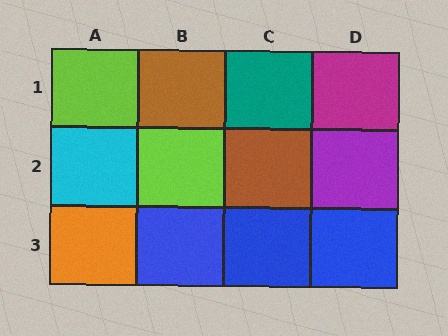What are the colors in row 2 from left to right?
Cyan, lime, brown, purple.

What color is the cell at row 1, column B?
Brown.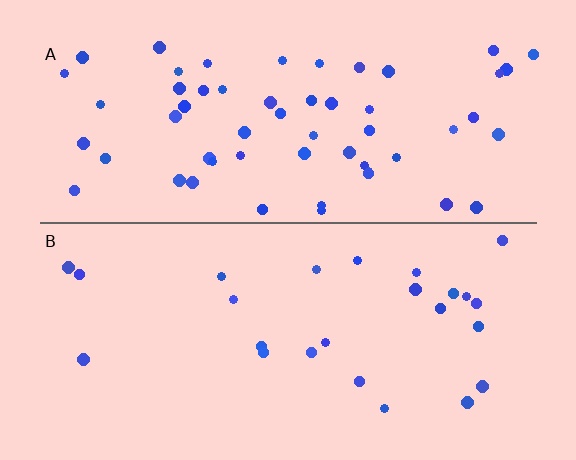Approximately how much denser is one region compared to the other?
Approximately 2.3× — region A over region B.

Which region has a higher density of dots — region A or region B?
A (the top).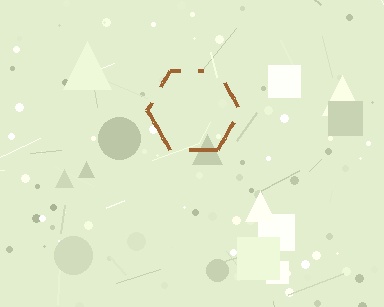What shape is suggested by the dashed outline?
The dashed outline suggests a hexagon.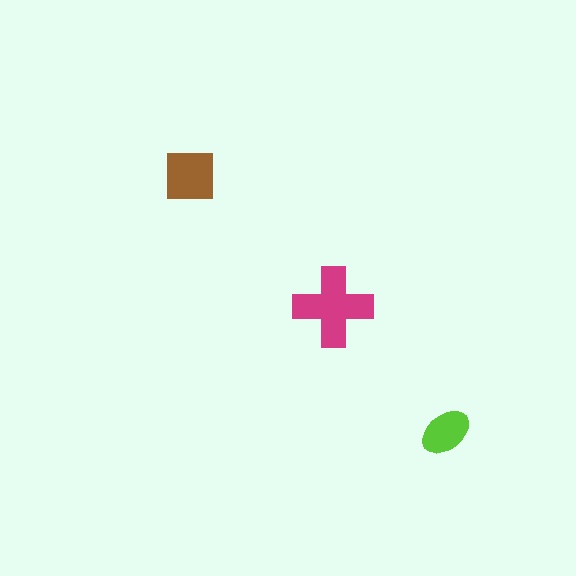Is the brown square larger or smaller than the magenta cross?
Smaller.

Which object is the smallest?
The lime ellipse.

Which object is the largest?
The magenta cross.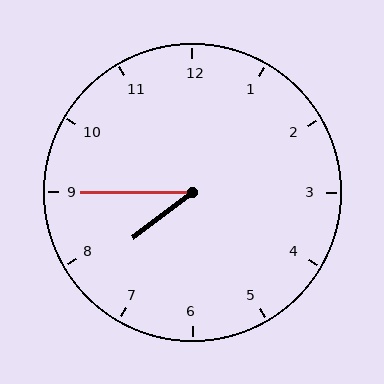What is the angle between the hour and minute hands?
Approximately 38 degrees.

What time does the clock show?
7:45.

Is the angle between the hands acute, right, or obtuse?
It is acute.